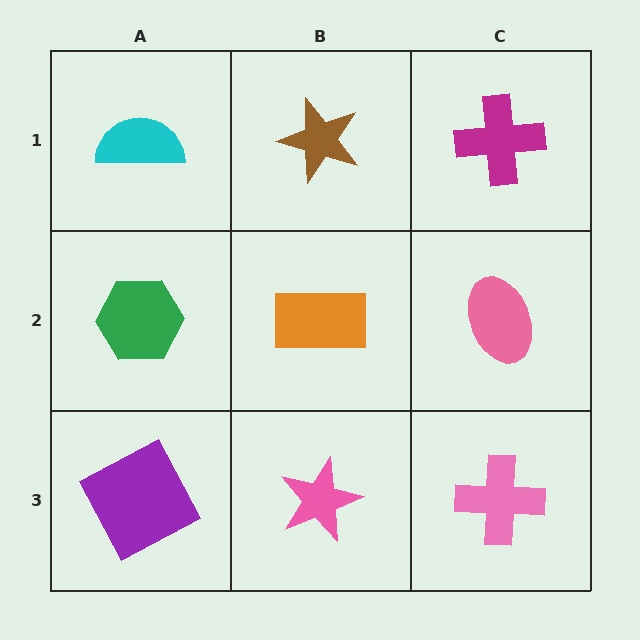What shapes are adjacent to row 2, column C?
A magenta cross (row 1, column C), a pink cross (row 3, column C), an orange rectangle (row 2, column B).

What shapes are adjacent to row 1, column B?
An orange rectangle (row 2, column B), a cyan semicircle (row 1, column A), a magenta cross (row 1, column C).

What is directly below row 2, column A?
A purple square.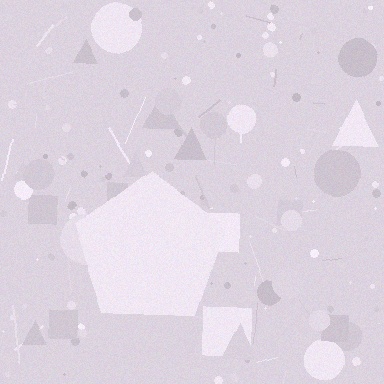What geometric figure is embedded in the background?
A pentagon is embedded in the background.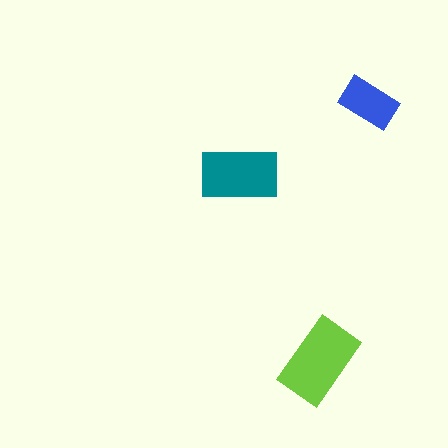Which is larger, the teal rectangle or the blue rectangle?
The teal one.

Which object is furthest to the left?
The teal rectangle is leftmost.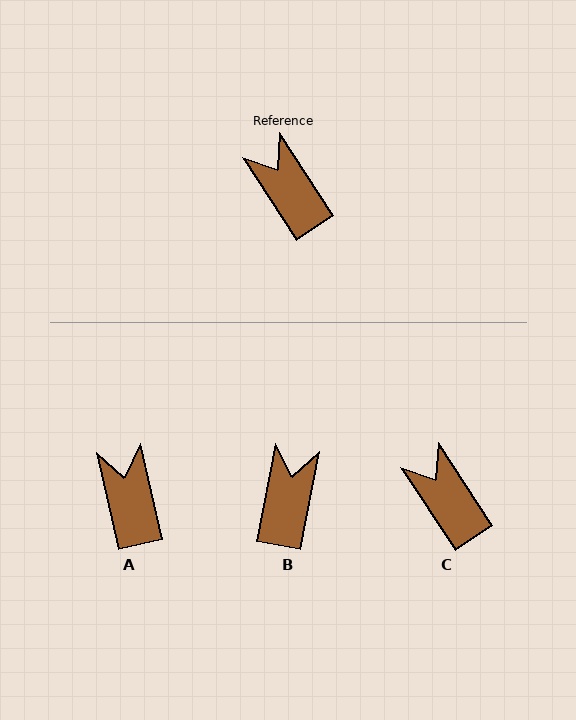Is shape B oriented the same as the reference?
No, it is off by about 44 degrees.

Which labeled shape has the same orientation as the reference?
C.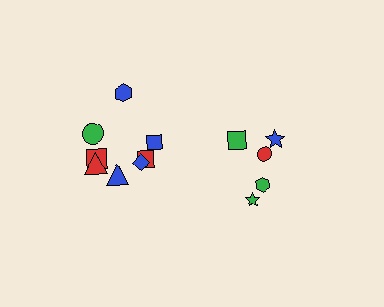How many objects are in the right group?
There are 5 objects.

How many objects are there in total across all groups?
There are 13 objects.